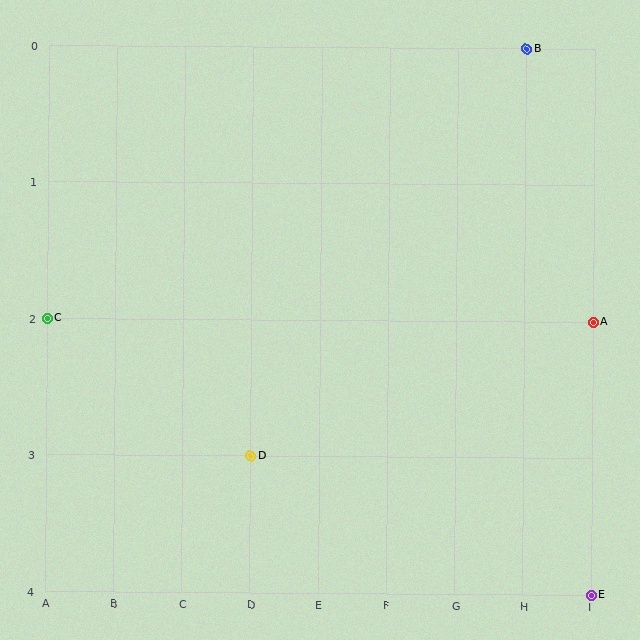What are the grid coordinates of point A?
Point A is at grid coordinates (I, 2).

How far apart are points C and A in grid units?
Points C and A are 8 columns apart.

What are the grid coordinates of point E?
Point E is at grid coordinates (I, 4).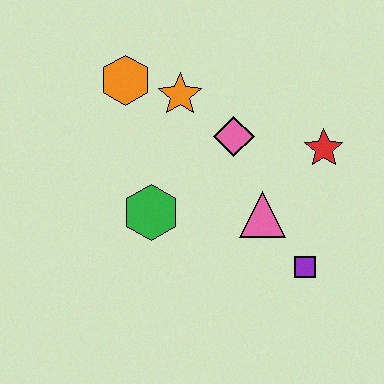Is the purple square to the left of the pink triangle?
No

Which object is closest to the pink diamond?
The orange star is closest to the pink diamond.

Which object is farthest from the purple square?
The orange hexagon is farthest from the purple square.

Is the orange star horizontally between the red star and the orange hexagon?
Yes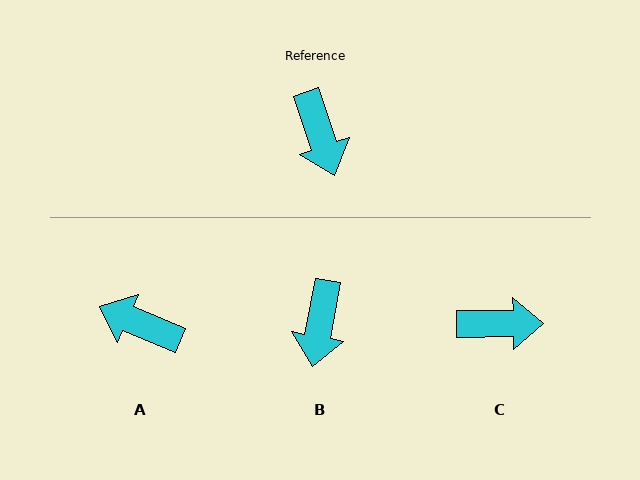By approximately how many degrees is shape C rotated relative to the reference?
Approximately 71 degrees counter-clockwise.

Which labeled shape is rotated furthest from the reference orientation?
A, about 132 degrees away.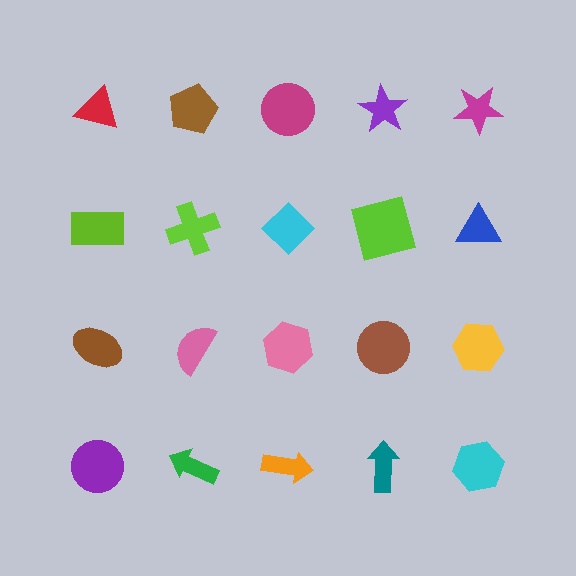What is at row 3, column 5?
A yellow hexagon.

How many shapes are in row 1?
5 shapes.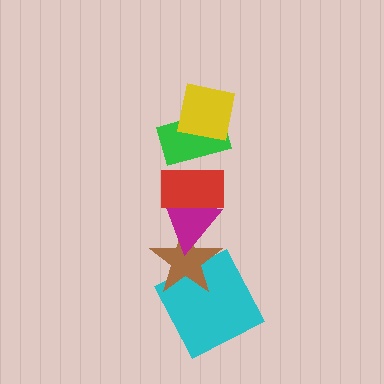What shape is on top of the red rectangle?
The green rectangle is on top of the red rectangle.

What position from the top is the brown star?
The brown star is 5th from the top.